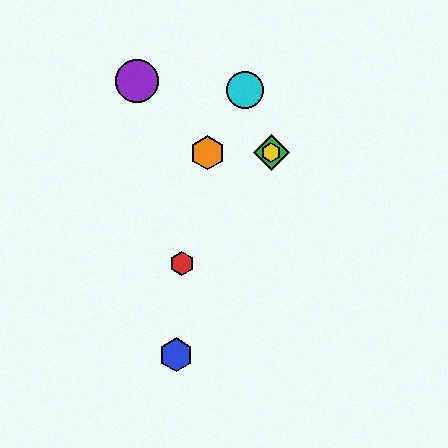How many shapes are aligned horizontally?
3 shapes (the green diamond, the yellow hexagon, the orange hexagon) are aligned horizontally.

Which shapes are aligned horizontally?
The green diamond, the yellow hexagon, the orange hexagon are aligned horizontally.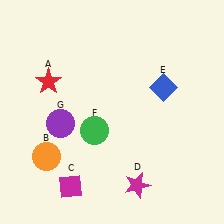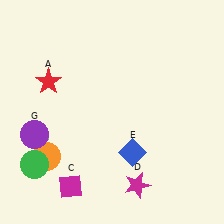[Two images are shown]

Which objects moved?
The objects that moved are: the blue diamond (E), the green circle (F), the purple circle (G).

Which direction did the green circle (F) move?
The green circle (F) moved left.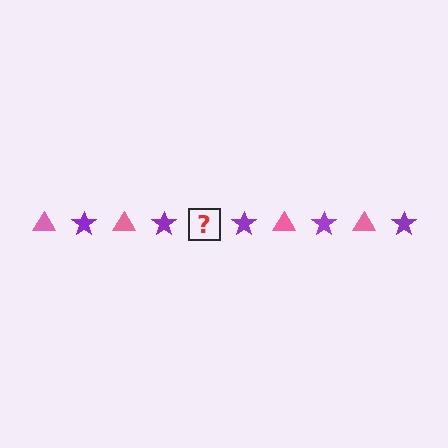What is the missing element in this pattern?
The missing element is a pink triangle.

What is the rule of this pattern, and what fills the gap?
The rule is that the pattern alternates between pink triangle and purple star. The gap should be filled with a pink triangle.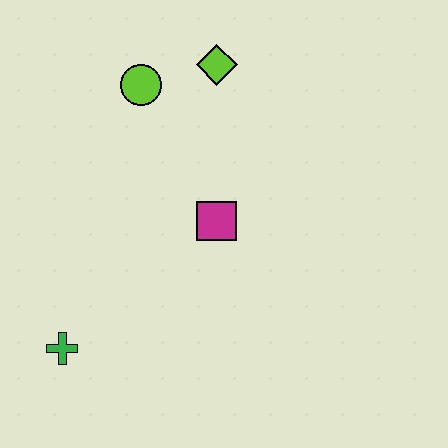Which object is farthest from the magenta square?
The green cross is farthest from the magenta square.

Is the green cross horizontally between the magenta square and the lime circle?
No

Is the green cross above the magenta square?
No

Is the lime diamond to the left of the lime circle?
No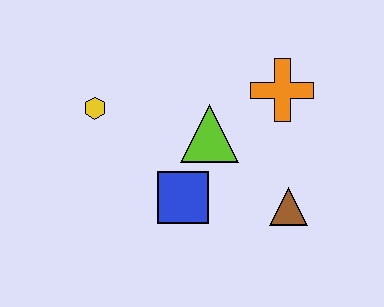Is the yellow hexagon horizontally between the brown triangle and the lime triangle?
No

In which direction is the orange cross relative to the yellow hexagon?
The orange cross is to the right of the yellow hexagon.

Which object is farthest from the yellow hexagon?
The brown triangle is farthest from the yellow hexagon.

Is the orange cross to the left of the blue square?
No